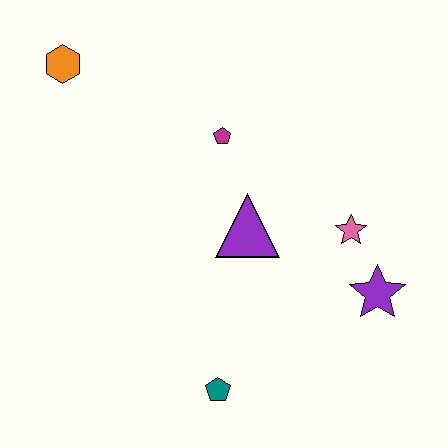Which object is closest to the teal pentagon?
The purple triangle is closest to the teal pentagon.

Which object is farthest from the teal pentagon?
The orange hexagon is farthest from the teal pentagon.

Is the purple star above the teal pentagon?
Yes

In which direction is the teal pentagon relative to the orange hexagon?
The teal pentagon is below the orange hexagon.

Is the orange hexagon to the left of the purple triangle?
Yes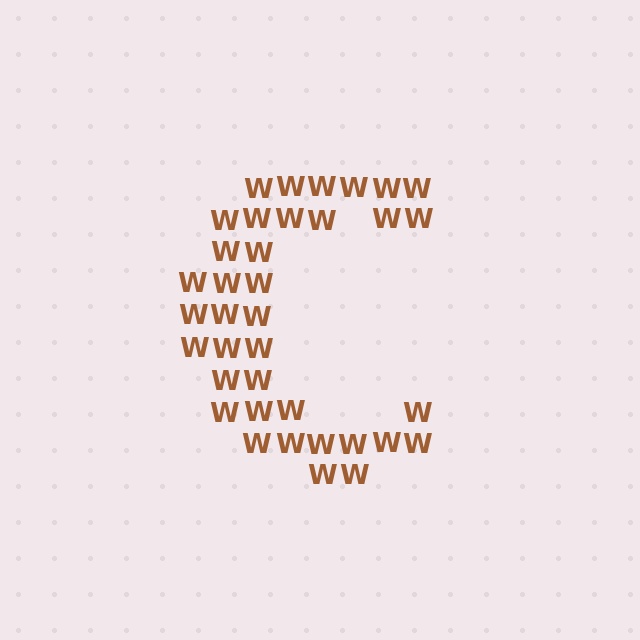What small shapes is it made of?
It is made of small letter W's.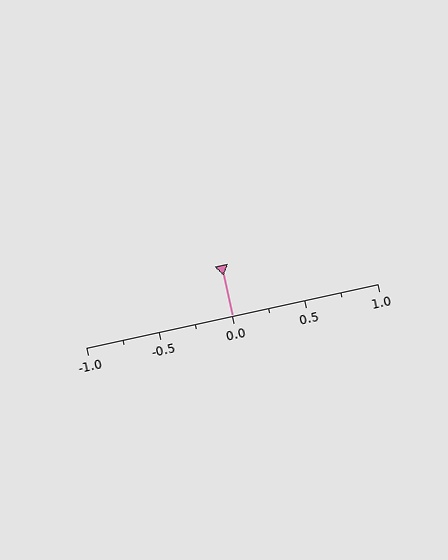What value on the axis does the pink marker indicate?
The marker indicates approximately 0.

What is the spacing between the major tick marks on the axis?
The major ticks are spaced 0.5 apart.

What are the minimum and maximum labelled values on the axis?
The axis runs from -1.0 to 1.0.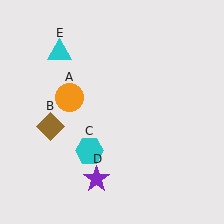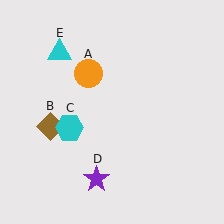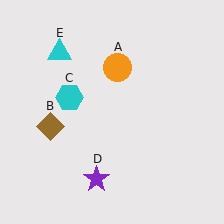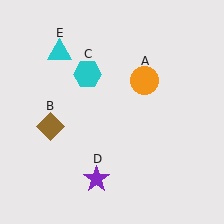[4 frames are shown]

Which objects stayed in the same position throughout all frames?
Brown diamond (object B) and purple star (object D) and cyan triangle (object E) remained stationary.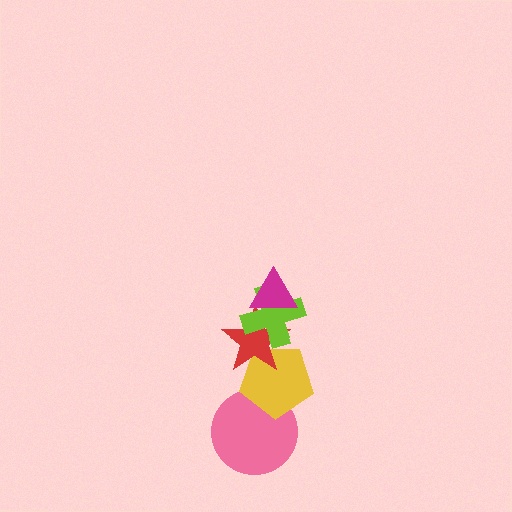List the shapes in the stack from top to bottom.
From top to bottom: the magenta triangle, the lime cross, the red star, the yellow pentagon, the pink circle.